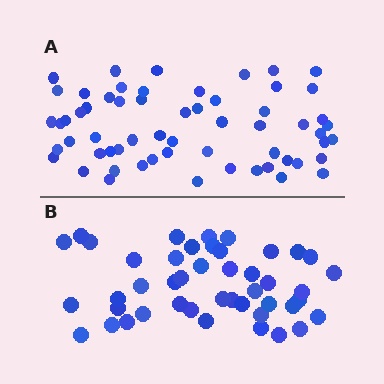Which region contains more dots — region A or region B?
Region A (the top region) has more dots.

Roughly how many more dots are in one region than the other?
Region A has approximately 15 more dots than region B.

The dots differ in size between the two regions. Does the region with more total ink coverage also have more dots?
No. Region B has more total ink coverage because its dots are larger, but region A actually contains more individual dots. Total area can be misleading — the number of items is what matters here.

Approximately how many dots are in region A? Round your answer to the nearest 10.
About 60 dots.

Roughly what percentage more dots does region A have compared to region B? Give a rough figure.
About 35% more.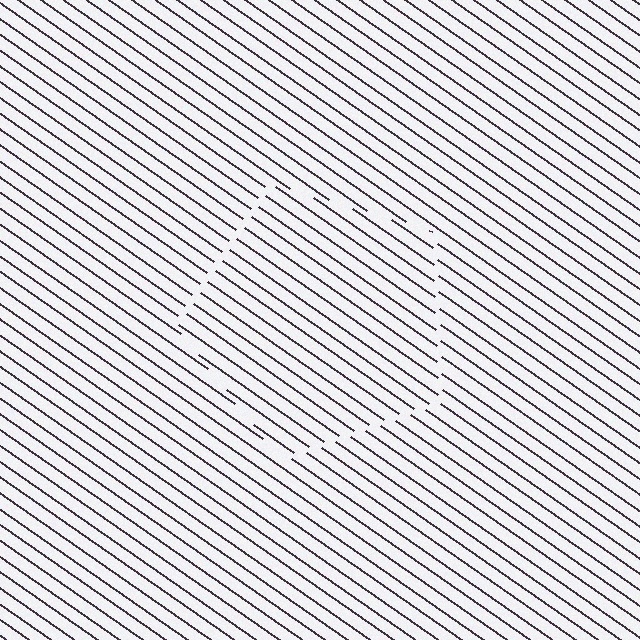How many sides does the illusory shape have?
5 sides — the line-ends trace a pentagon.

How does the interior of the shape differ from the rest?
The interior of the shape contains the same grating, shifted by half a period — the contour is defined by the phase discontinuity where line-ends from the inner and outer gratings abut.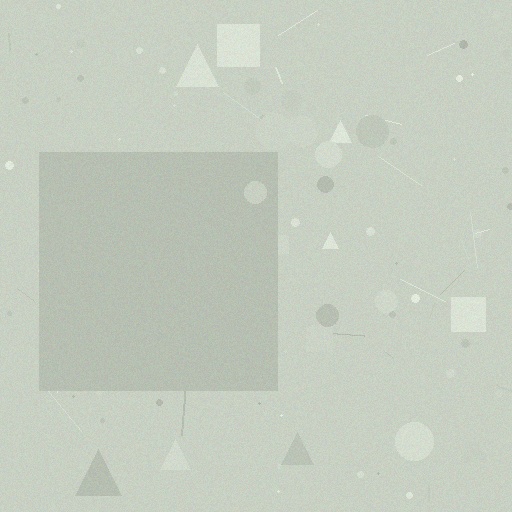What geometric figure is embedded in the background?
A square is embedded in the background.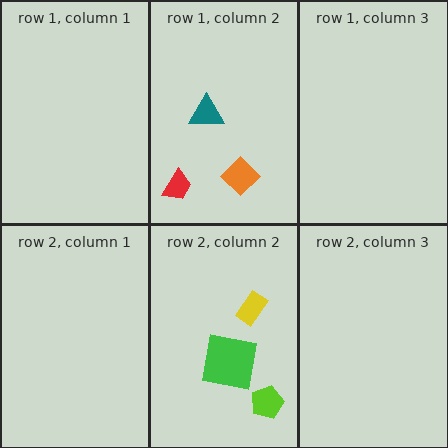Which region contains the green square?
The row 2, column 2 region.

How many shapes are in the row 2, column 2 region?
3.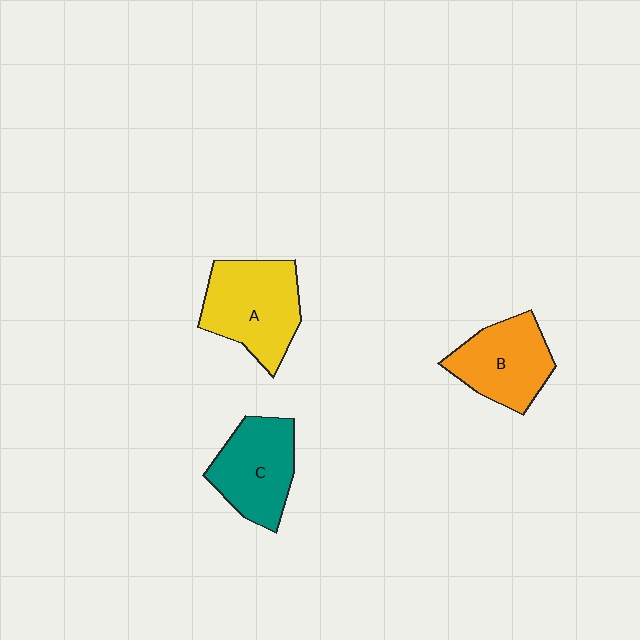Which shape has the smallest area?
Shape B (orange).